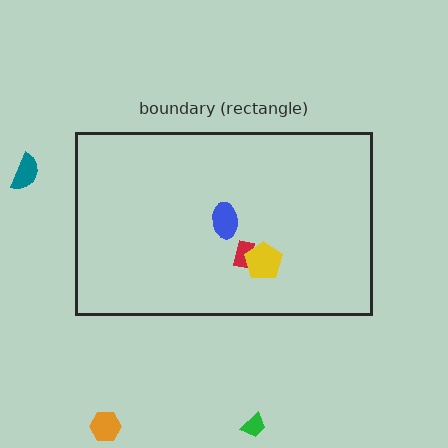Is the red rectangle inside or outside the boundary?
Inside.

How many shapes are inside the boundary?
3 inside, 3 outside.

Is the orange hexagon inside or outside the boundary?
Outside.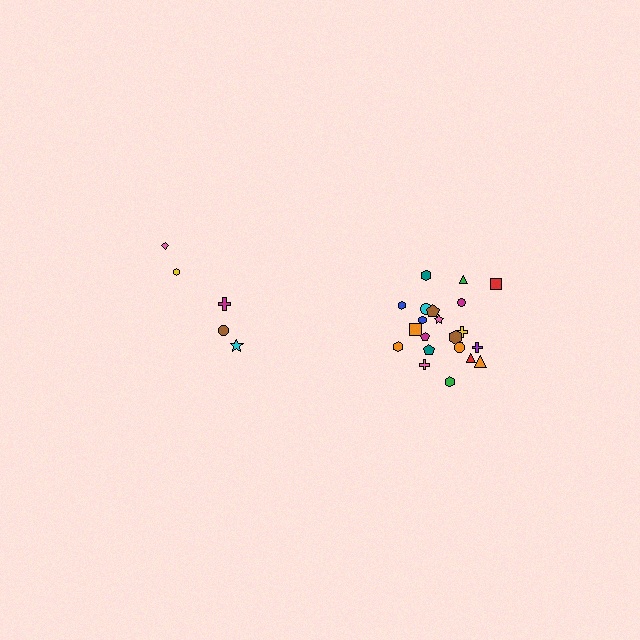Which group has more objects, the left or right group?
The right group.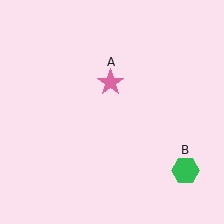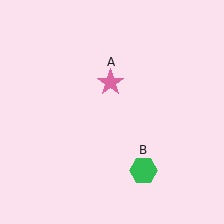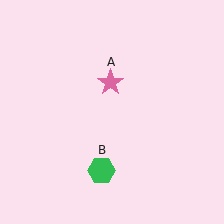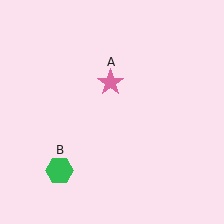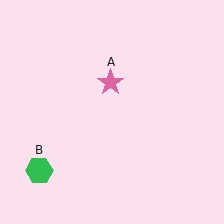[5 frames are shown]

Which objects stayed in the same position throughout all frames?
Pink star (object A) remained stationary.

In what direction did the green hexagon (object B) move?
The green hexagon (object B) moved left.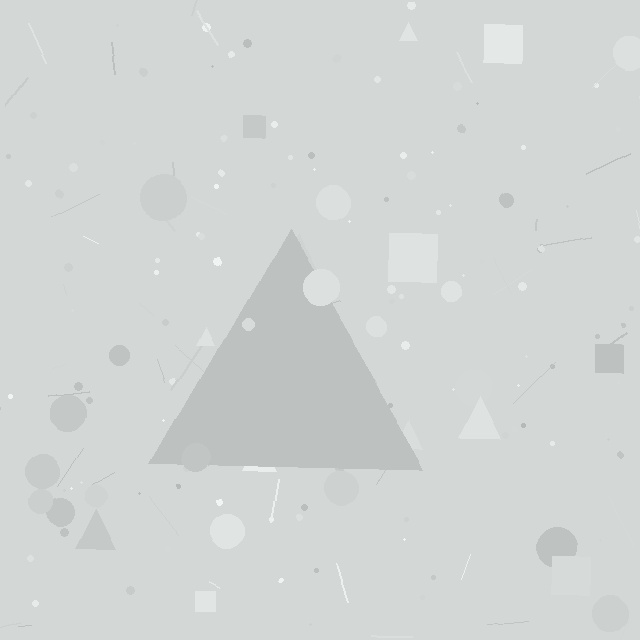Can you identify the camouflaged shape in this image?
The camouflaged shape is a triangle.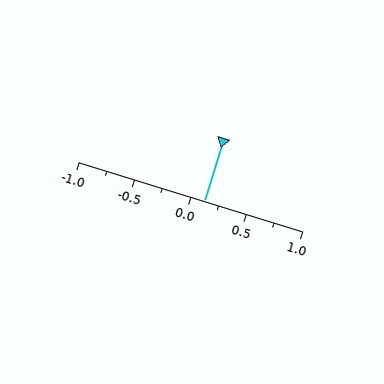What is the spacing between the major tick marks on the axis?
The major ticks are spaced 0.5 apart.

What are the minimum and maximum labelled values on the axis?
The axis runs from -1.0 to 1.0.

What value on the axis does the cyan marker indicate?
The marker indicates approximately 0.12.